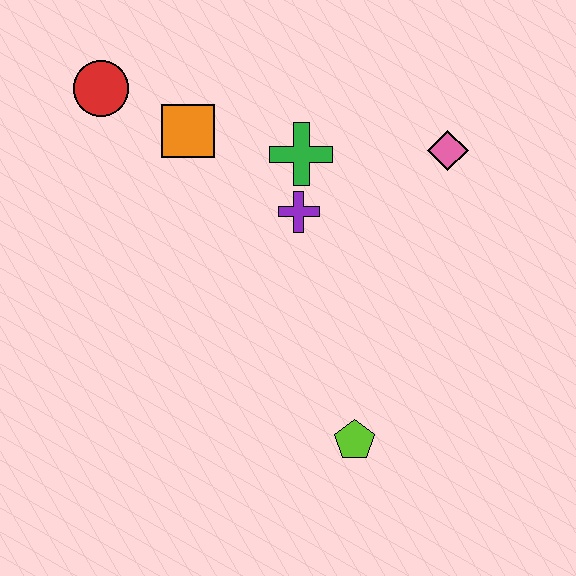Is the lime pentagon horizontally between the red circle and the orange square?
No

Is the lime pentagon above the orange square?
No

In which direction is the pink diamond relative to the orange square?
The pink diamond is to the right of the orange square.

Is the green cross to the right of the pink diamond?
No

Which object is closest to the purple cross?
The green cross is closest to the purple cross.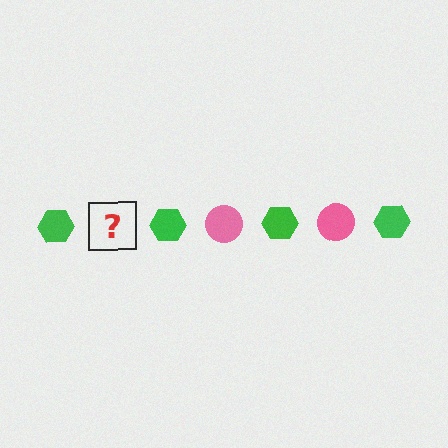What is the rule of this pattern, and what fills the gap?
The rule is that the pattern alternates between green hexagon and pink circle. The gap should be filled with a pink circle.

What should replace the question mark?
The question mark should be replaced with a pink circle.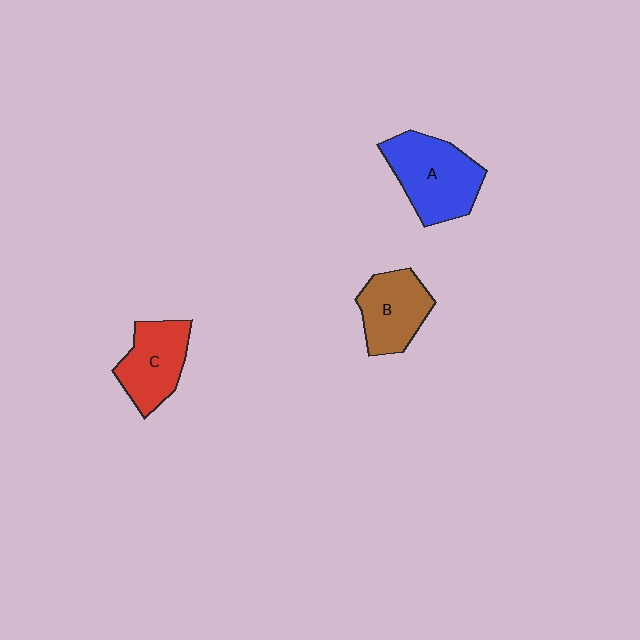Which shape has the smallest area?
Shape B (brown).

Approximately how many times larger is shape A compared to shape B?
Approximately 1.3 times.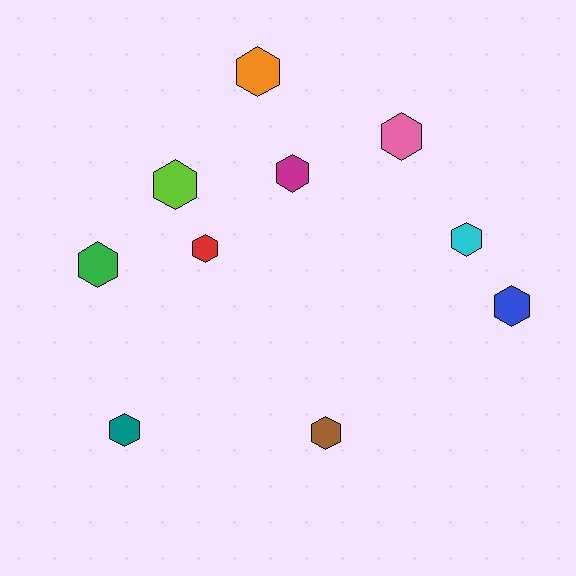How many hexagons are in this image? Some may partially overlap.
There are 10 hexagons.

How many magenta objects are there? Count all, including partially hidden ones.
There is 1 magenta object.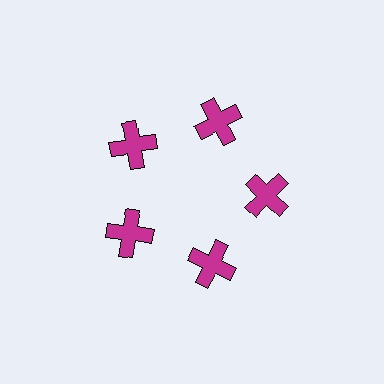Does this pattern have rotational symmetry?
Yes, this pattern has 5-fold rotational symmetry. It looks the same after rotating 72 degrees around the center.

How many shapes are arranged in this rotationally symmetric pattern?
There are 5 shapes, arranged in 5 groups of 1.